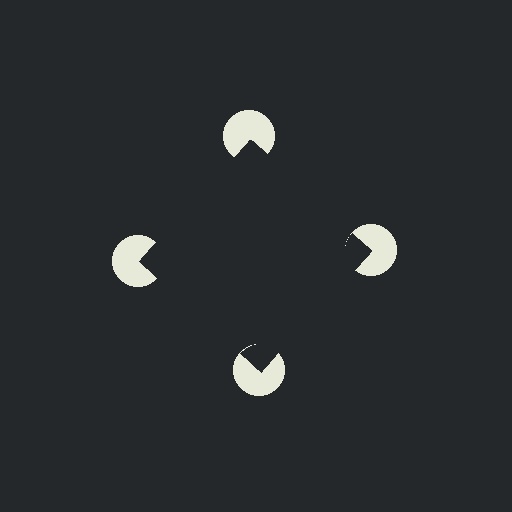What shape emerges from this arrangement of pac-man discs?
An illusory square — its edges are inferred from the aligned wedge cuts in the pac-man discs, not physically drawn.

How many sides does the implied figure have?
4 sides.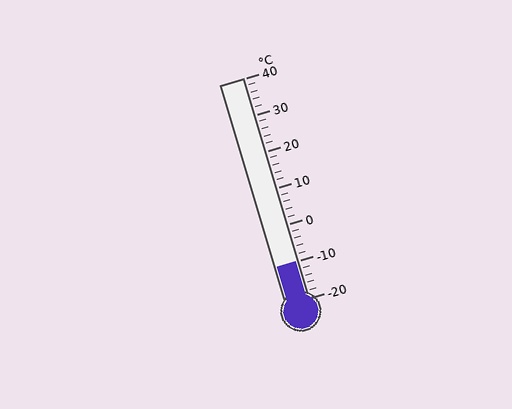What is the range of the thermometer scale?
The thermometer scale ranges from -20°C to 40°C.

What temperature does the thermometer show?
The thermometer shows approximately -10°C.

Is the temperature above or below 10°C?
The temperature is below 10°C.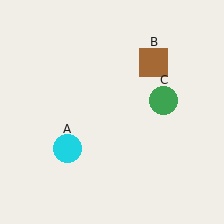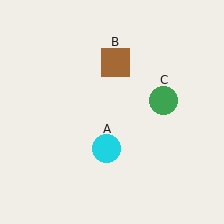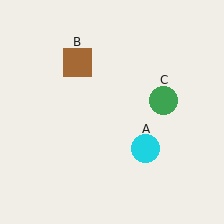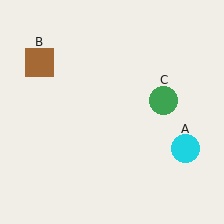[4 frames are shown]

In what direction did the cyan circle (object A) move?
The cyan circle (object A) moved right.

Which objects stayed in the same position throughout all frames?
Green circle (object C) remained stationary.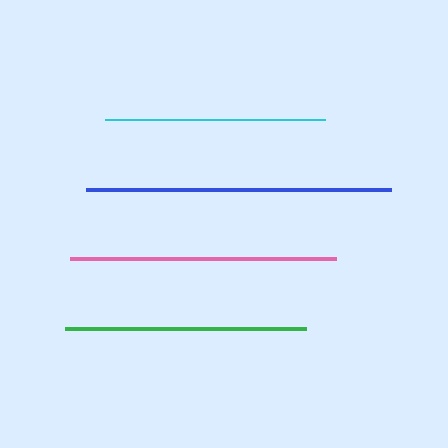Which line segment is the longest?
The blue line is the longest at approximately 305 pixels.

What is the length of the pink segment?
The pink segment is approximately 266 pixels long.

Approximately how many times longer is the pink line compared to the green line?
The pink line is approximately 1.1 times the length of the green line.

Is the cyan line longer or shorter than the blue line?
The blue line is longer than the cyan line.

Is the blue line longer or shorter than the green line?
The blue line is longer than the green line.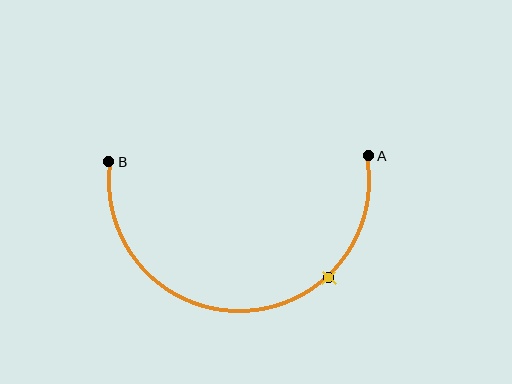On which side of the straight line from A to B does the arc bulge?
The arc bulges below the straight line connecting A and B.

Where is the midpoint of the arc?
The arc midpoint is the point on the curve farthest from the straight line joining A and B. It sits below that line.